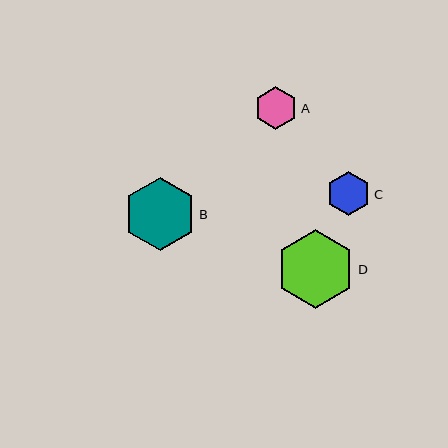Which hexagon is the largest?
Hexagon D is the largest with a size of approximately 79 pixels.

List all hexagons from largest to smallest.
From largest to smallest: D, B, C, A.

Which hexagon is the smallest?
Hexagon A is the smallest with a size of approximately 43 pixels.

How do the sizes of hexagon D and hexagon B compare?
Hexagon D and hexagon B are approximately the same size.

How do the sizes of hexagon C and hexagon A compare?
Hexagon C and hexagon A are approximately the same size.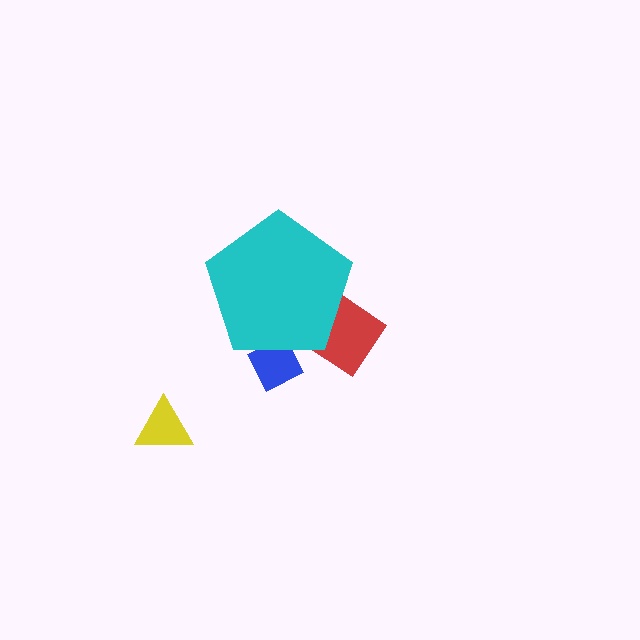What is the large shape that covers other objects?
A cyan pentagon.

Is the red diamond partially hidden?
Yes, the red diamond is partially hidden behind the cyan pentagon.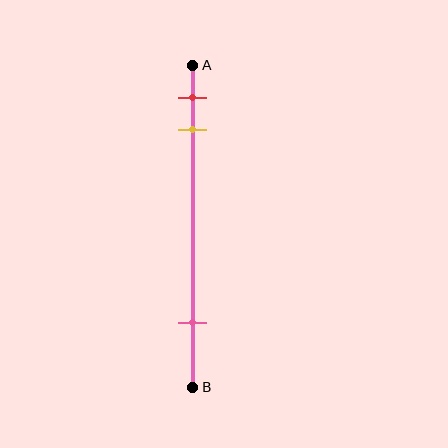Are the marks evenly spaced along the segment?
No, the marks are not evenly spaced.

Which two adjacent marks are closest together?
The red and yellow marks are the closest adjacent pair.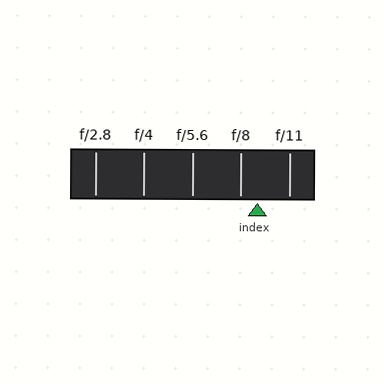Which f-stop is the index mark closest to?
The index mark is closest to f/8.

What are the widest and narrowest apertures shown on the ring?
The widest aperture shown is f/2.8 and the narrowest is f/11.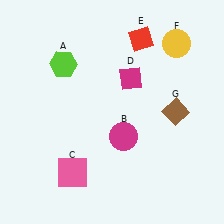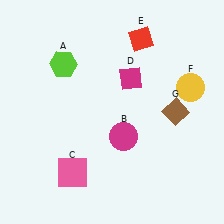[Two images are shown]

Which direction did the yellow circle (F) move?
The yellow circle (F) moved down.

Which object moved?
The yellow circle (F) moved down.